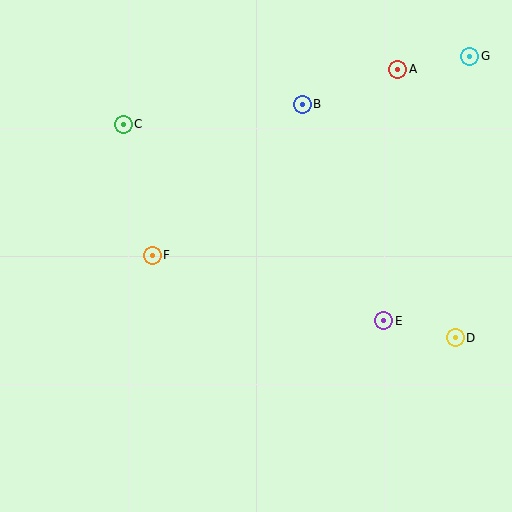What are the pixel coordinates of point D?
Point D is at (455, 338).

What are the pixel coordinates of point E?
Point E is at (384, 321).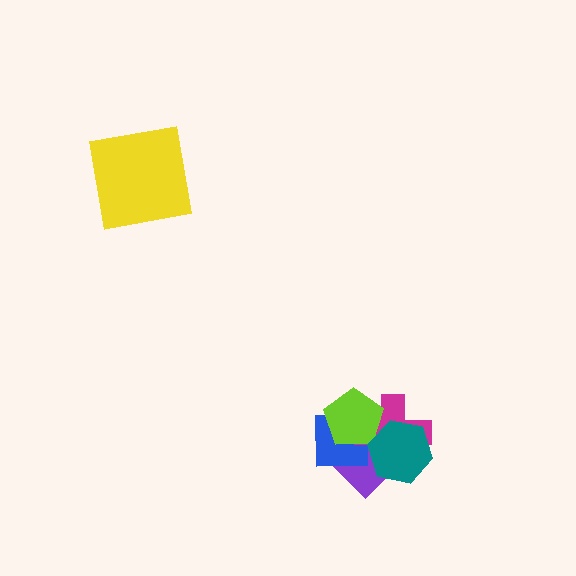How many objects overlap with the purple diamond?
4 objects overlap with the purple diamond.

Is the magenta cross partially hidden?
Yes, it is partially covered by another shape.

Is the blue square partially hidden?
Yes, it is partially covered by another shape.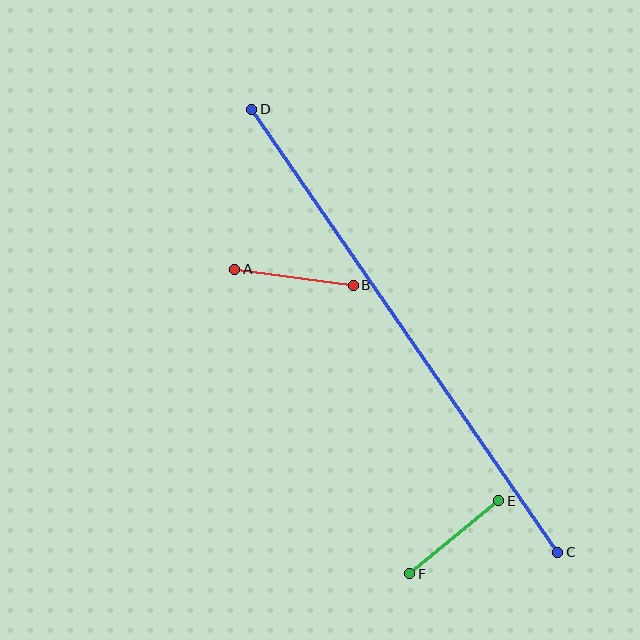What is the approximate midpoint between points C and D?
The midpoint is at approximately (405, 331) pixels.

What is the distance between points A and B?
The distance is approximately 119 pixels.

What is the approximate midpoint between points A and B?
The midpoint is at approximately (294, 277) pixels.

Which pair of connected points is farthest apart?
Points C and D are farthest apart.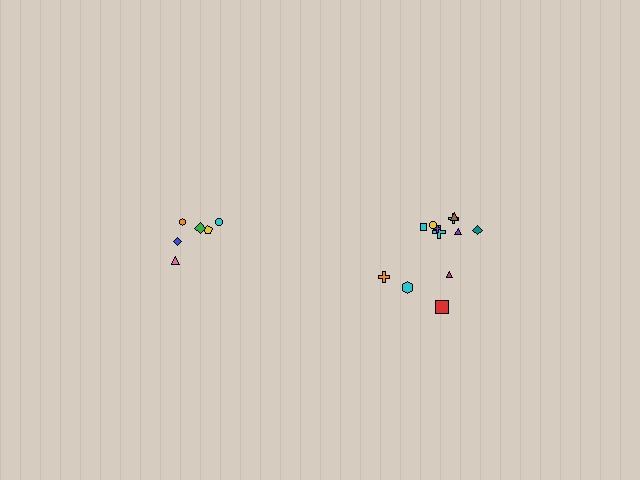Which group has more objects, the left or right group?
The right group.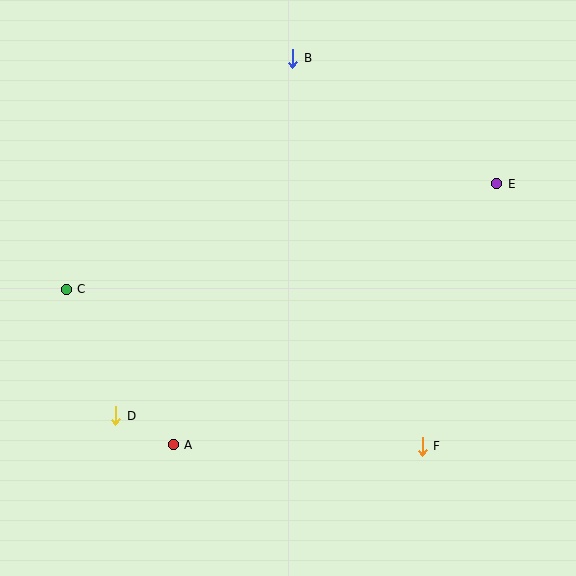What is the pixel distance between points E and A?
The distance between E and A is 416 pixels.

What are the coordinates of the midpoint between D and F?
The midpoint between D and F is at (269, 431).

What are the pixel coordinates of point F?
Point F is at (422, 446).